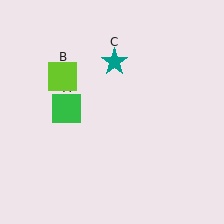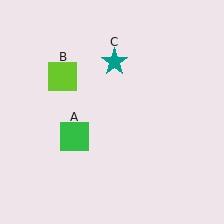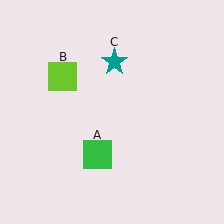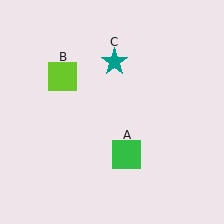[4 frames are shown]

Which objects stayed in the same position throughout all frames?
Lime square (object B) and teal star (object C) remained stationary.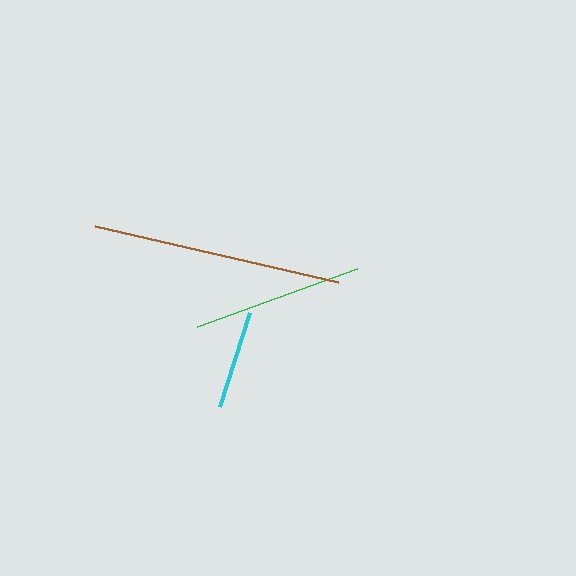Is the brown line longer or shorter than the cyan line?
The brown line is longer than the cyan line.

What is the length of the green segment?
The green segment is approximately 170 pixels long.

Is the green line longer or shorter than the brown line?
The brown line is longer than the green line.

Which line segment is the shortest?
The cyan line is the shortest at approximately 99 pixels.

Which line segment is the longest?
The brown line is the longest at approximately 249 pixels.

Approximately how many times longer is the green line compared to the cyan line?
The green line is approximately 1.7 times the length of the cyan line.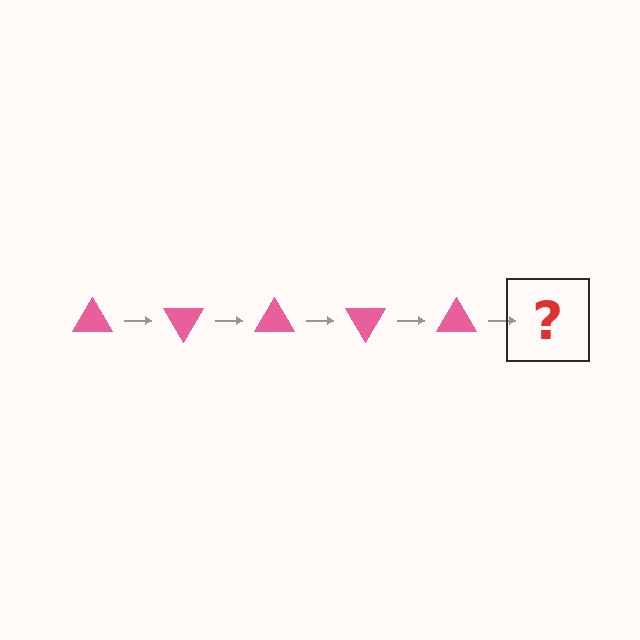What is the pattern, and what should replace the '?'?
The pattern is that the triangle rotates 60 degrees each step. The '?' should be a pink triangle rotated 300 degrees.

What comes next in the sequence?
The next element should be a pink triangle rotated 300 degrees.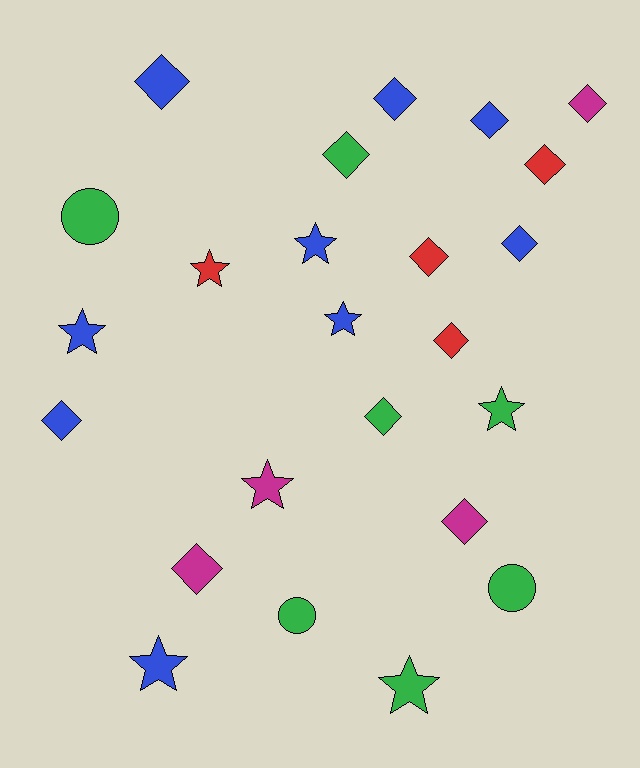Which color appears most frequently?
Blue, with 9 objects.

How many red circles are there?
There are no red circles.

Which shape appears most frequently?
Diamond, with 13 objects.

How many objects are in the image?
There are 24 objects.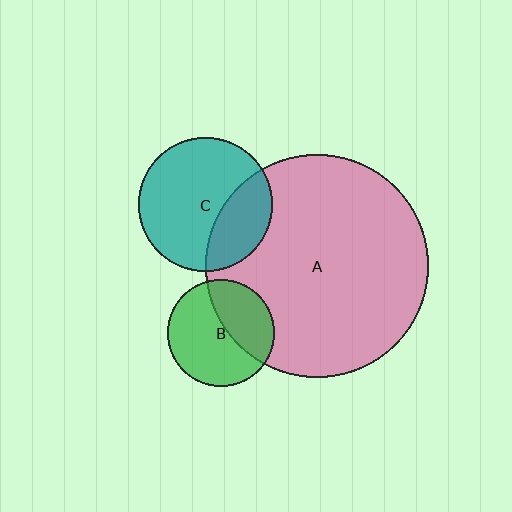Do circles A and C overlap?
Yes.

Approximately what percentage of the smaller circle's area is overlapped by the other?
Approximately 30%.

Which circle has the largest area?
Circle A (pink).